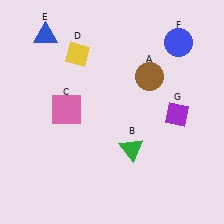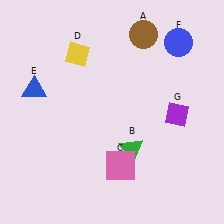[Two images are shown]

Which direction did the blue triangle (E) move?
The blue triangle (E) moved down.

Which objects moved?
The objects that moved are: the brown circle (A), the pink square (C), the blue triangle (E).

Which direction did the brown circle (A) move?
The brown circle (A) moved up.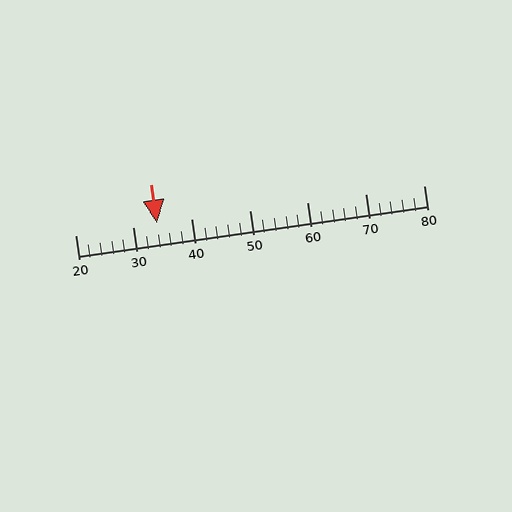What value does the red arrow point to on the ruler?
The red arrow points to approximately 34.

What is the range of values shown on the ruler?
The ruler shows values from 20 to 80.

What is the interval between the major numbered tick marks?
The major tick marks are spaced 10 units apart.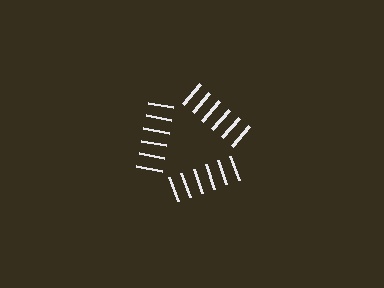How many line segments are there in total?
18 — 6 along each of the 3 edges.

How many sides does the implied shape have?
3 sides — the line-ends trace a triangle.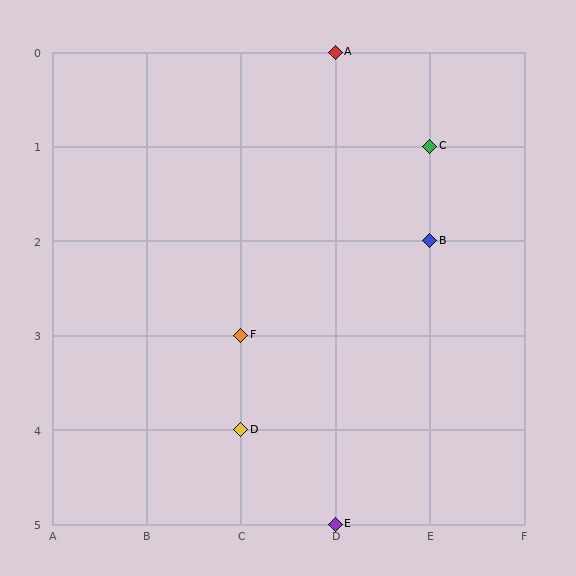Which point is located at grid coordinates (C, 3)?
Point F is at (C, 3).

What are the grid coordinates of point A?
Point A is at grid coordinates (D, 0).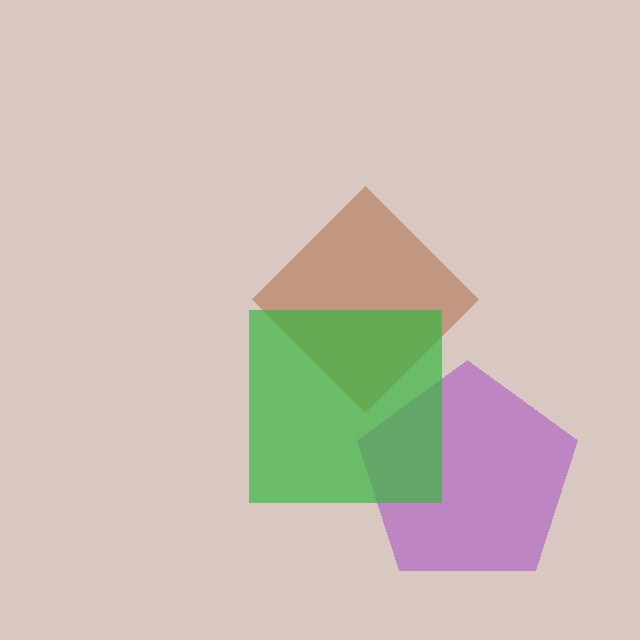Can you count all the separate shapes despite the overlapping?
Yes, there are 3 separate shapes.